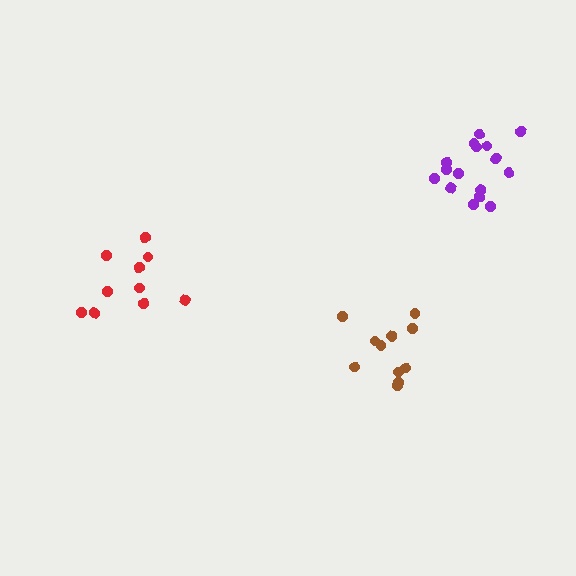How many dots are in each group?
Group 1: 16 dots, Group 2: 10 dots, Group 3: 11 dots (37 total).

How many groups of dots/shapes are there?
There are 3 groups.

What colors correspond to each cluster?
The clusters are colored: purple, red, brown.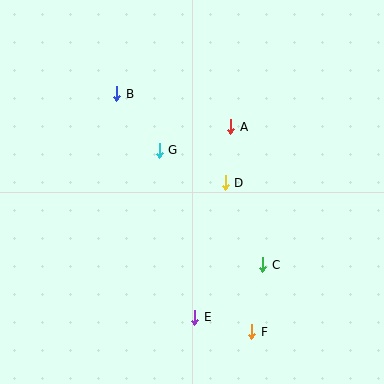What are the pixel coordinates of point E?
Point E is at (195, 317).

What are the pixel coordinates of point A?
Point A is at (231, 127).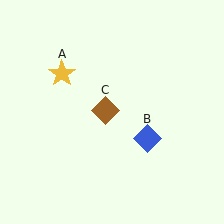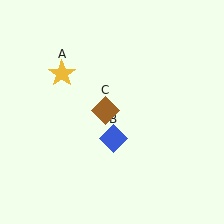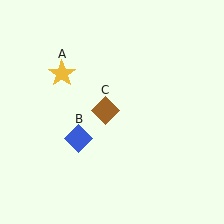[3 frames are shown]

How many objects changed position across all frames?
1 object changed position: blue diamond (object B).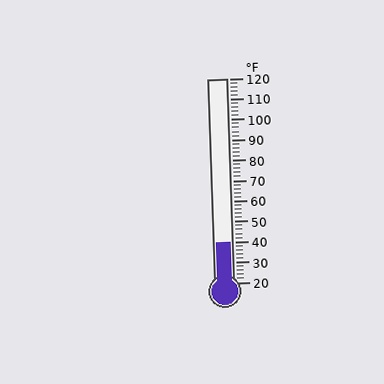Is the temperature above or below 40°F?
The temperature is at 40°F.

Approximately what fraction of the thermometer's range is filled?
The thermometer is filled to approximately 20% of its range.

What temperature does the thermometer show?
The thermometer shows approximately 40°F.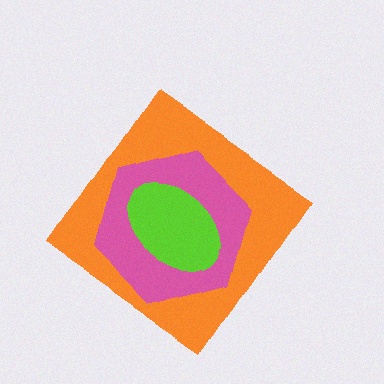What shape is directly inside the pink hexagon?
The lime ellipse.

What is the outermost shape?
The orange diamond.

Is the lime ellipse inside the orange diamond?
Yes.